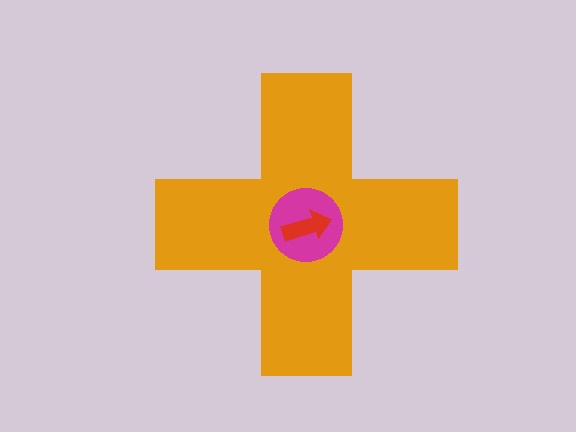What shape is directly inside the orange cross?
The magenta circle.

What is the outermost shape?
The orange cross.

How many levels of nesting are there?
3.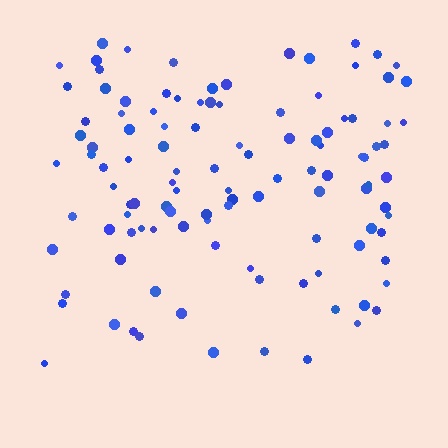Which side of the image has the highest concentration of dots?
The top.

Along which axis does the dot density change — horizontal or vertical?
Vertical.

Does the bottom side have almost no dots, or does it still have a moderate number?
Still a moderate number, just noticeably fewer than the top.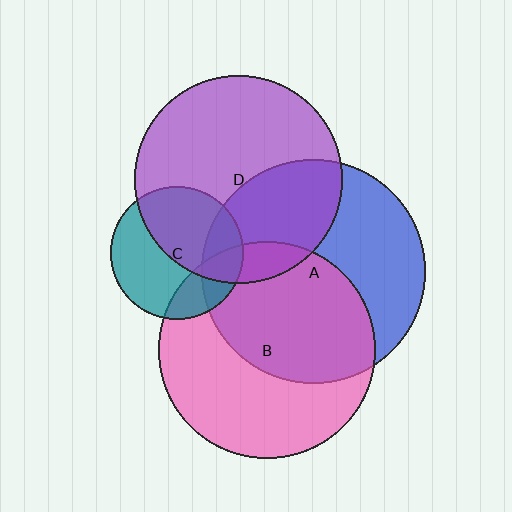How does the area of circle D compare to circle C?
Approximately 2.4 times.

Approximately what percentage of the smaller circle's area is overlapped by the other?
Approximately 50%.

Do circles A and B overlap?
Yes.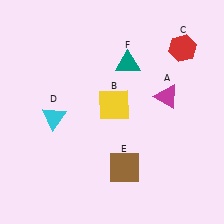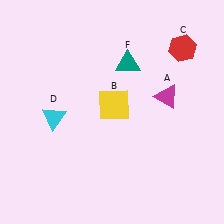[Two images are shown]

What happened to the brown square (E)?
The brown square (E) was removed in Image 2. It was in the bottom-right area of Image 1.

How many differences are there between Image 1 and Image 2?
There is 1 difference between the two images.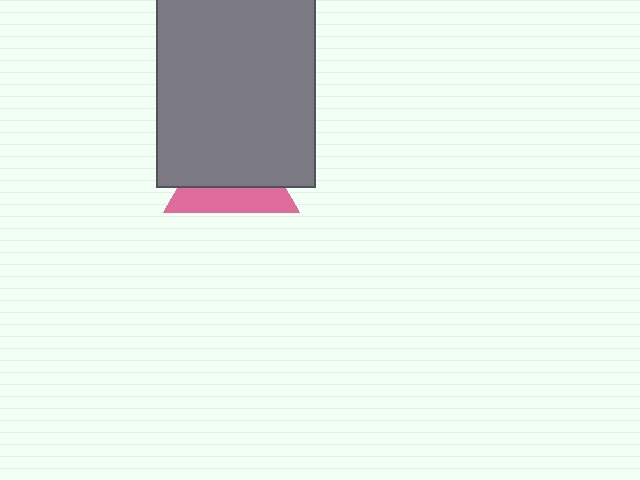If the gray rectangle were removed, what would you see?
You would see the complete pink triangle.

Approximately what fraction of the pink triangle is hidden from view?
Roughly 61% of the pink triangle is hidden behind the gray rectangle.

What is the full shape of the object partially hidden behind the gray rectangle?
The partially hidden object is a pink triangle.